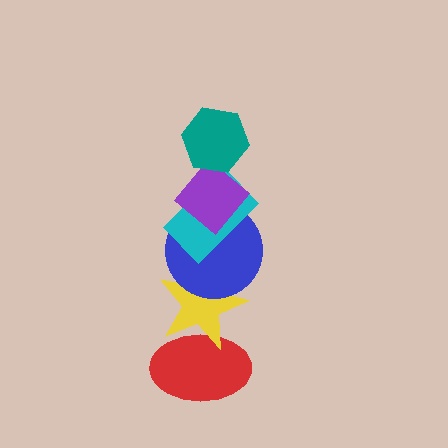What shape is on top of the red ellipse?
The yellow star is on top of the red ellipse.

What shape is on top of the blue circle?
The cyan rectangle is on top of the blue circle.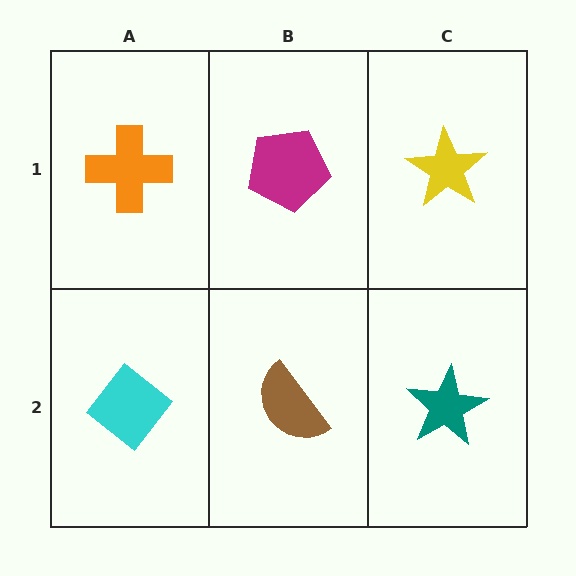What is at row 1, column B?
A magenta pentagon.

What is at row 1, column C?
A yellow star.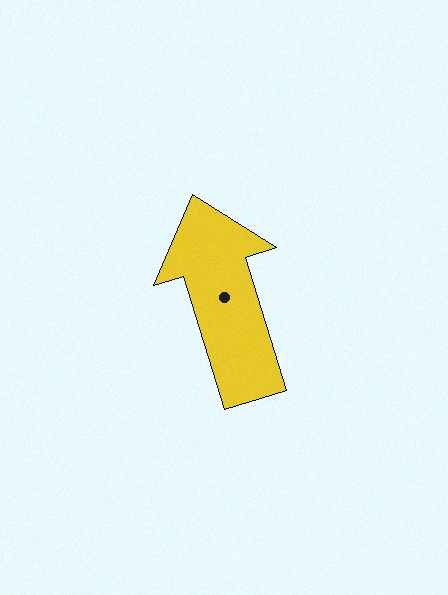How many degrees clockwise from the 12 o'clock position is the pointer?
Approximately 343 degrees.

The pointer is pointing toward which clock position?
Roughly 11 o'clock.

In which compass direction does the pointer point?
North.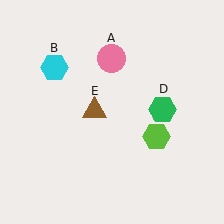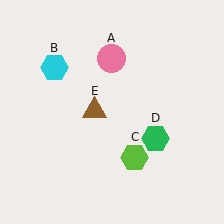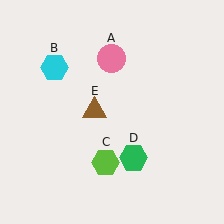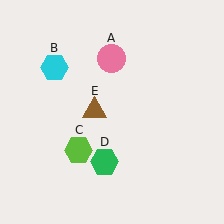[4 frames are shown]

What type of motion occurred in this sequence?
The lime hexagon (object C), green hexagon (object D) rotated clockwise around the center of the scene.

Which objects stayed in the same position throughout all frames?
Pink circle (object A) and cyan hexagon (object B) and brown triangle (object E) remained stationary.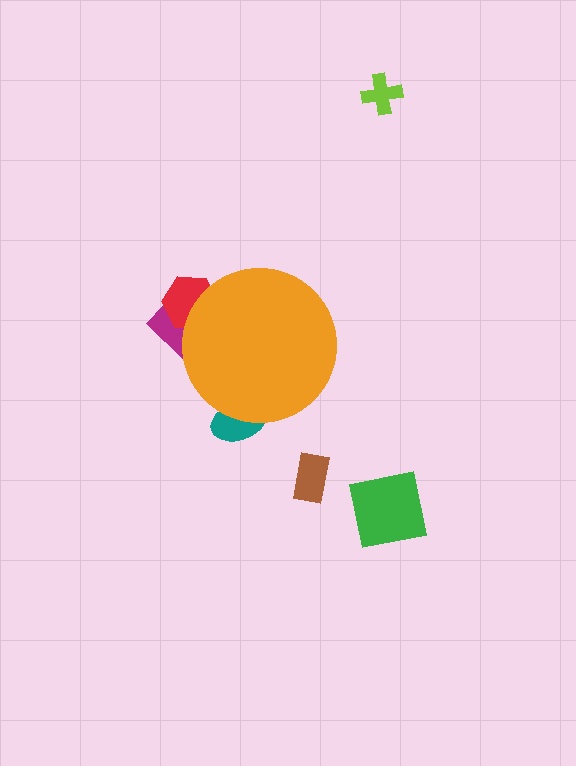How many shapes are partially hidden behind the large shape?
3 shapes are partially hidden.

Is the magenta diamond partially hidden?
Yes, the magenta diamond is partially hidden behind the orange circle.